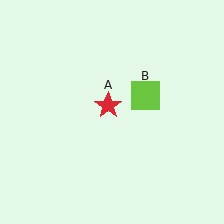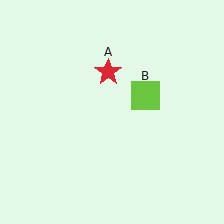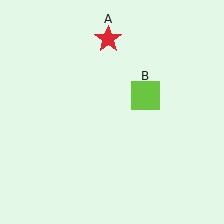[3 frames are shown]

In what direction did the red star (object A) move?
The red star (object A) moved up.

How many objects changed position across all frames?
1 object changed position: red star (object A).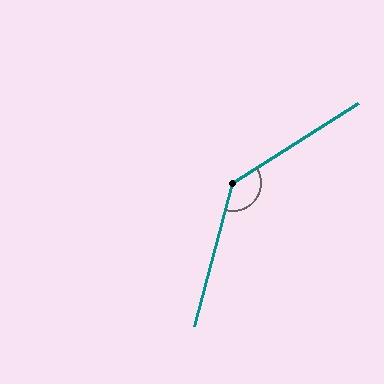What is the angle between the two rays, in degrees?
Approximately 137 degrees.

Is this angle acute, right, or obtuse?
It is obtuse.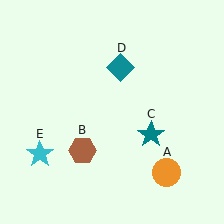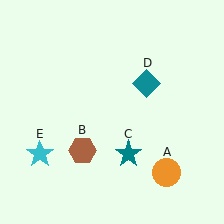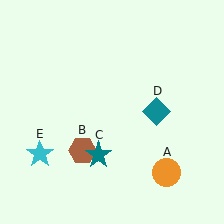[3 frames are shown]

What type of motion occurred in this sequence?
The teal star (object C), teal diamond (object D) rotated clockwise around the center of the scene.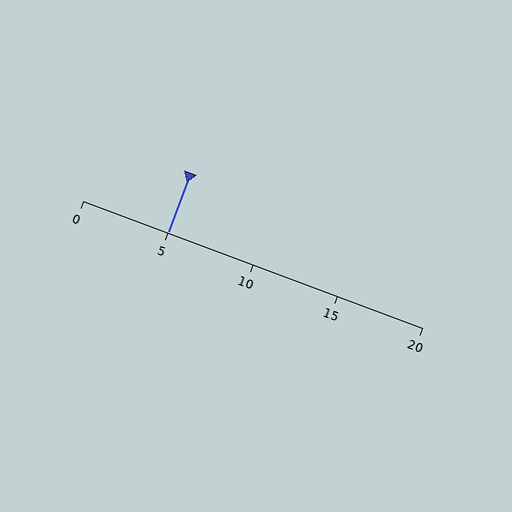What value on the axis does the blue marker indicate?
The marker indicates approximately 5.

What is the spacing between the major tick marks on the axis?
The major ticks are spaced 5 apart.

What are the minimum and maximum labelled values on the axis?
The axis runs from 0 to 20.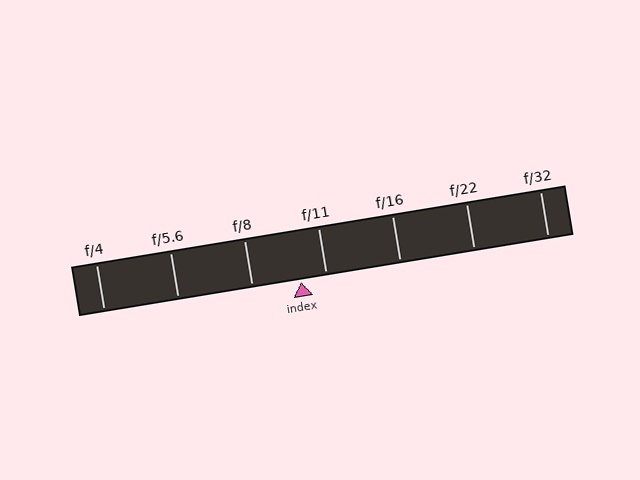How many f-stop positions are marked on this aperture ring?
There are 7 f-stop positions marked.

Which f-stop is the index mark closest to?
The index mark is closest to f/11.